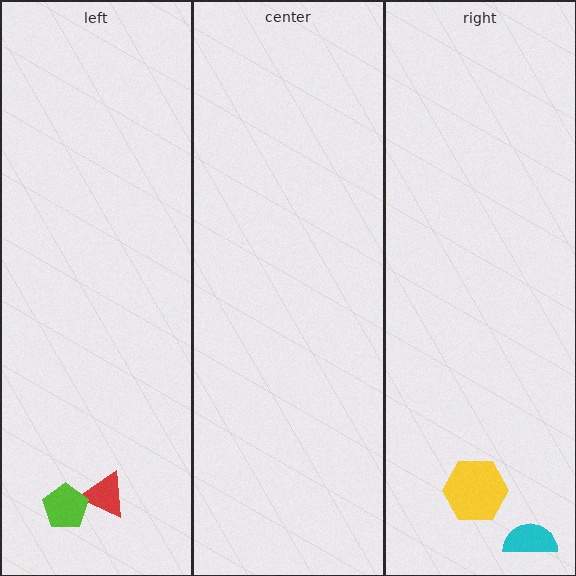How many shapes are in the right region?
2.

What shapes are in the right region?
The cyan semicircle, the yellow hexagon.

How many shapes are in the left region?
2.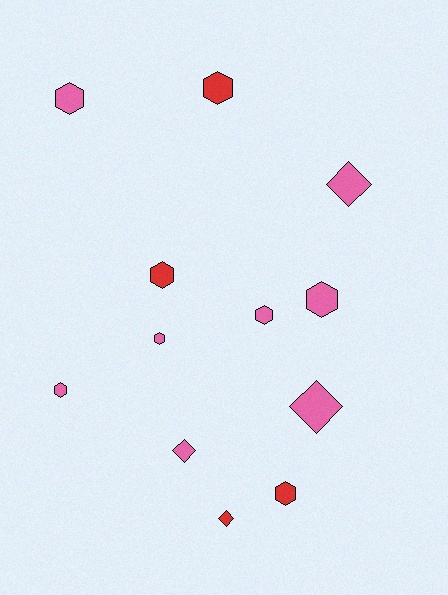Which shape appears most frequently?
Hexagon, with 8 objects.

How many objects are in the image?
There are 12 objects.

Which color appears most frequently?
Pink, with 8 objects.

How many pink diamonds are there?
There are 3 pink diamonds.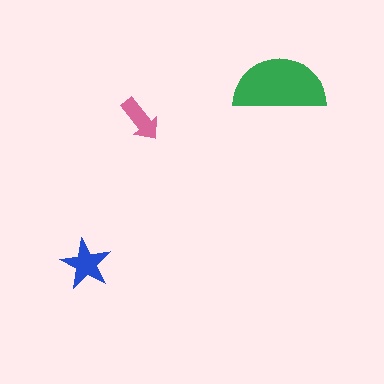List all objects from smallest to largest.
The pink arrow, the blue star, the green semicircle.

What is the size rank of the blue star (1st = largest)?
2nd.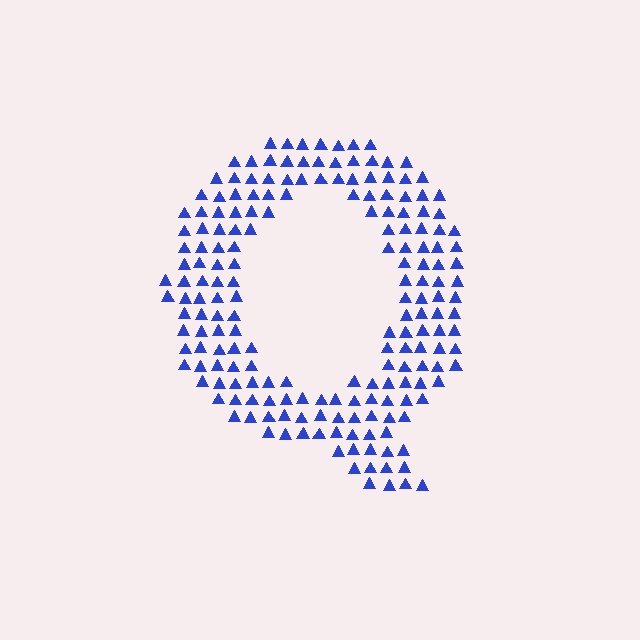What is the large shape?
The large shape is the letter Q.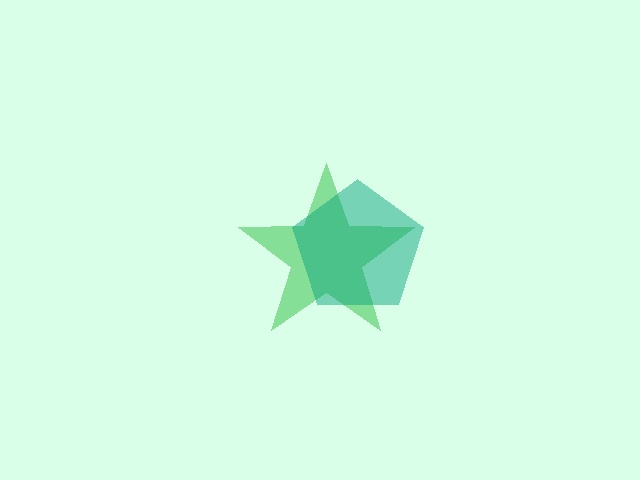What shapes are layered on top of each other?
The layered shapes are: a green star, a teal pentagon.